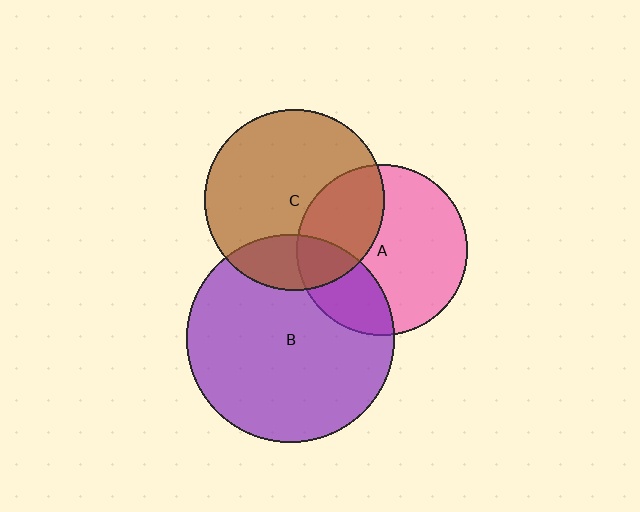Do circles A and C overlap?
Yes.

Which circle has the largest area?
Circle B (purple).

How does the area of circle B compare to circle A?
Approximately 1.5 times.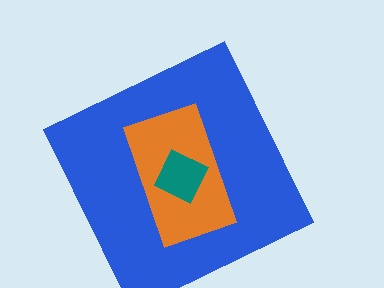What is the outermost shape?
The blue square.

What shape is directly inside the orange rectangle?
The teal diamond.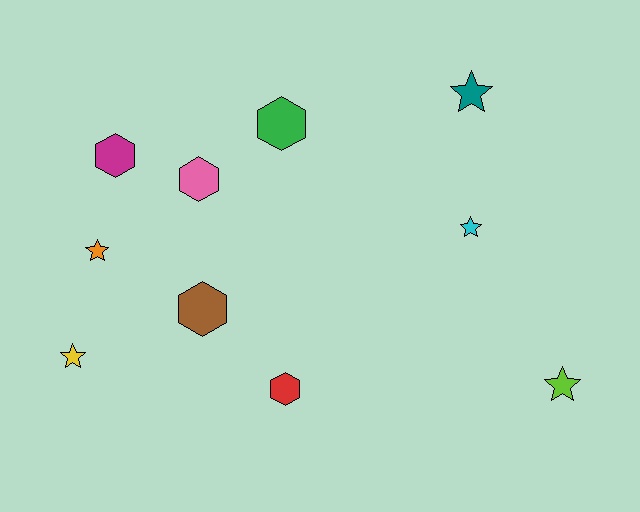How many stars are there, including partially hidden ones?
There are 5 stars.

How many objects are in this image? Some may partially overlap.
There are 10 objects.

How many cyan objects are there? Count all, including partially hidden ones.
There is 1 cyan object.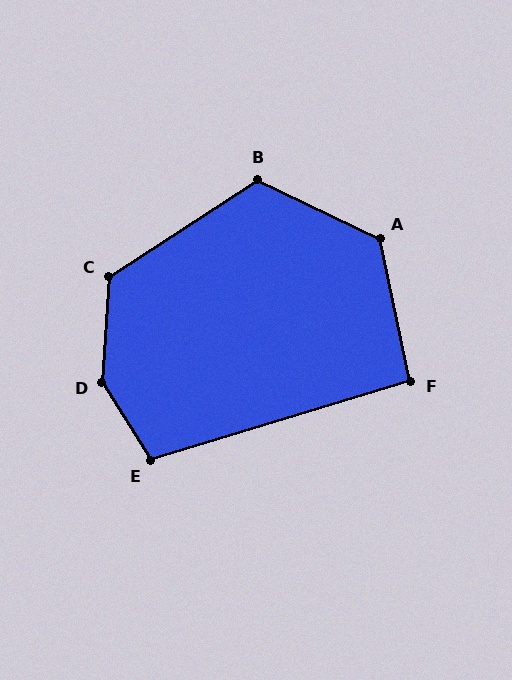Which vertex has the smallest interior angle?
F, at approximately 95 degrees.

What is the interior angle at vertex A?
Approximately 128 degrees (obtuse).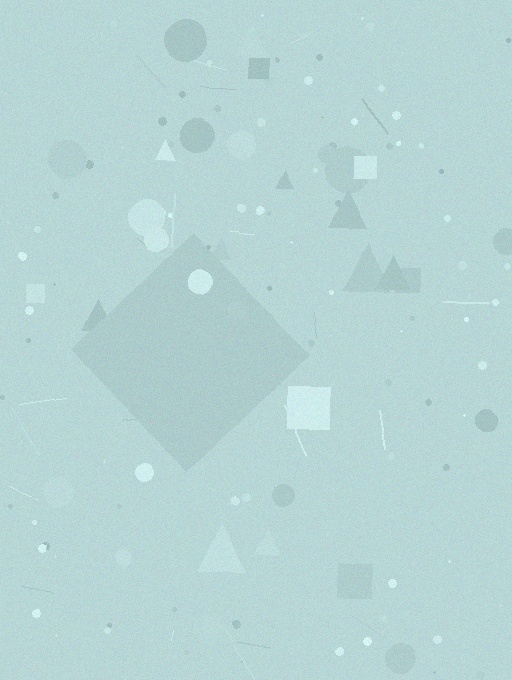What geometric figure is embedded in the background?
A diamond is embedded in the background.